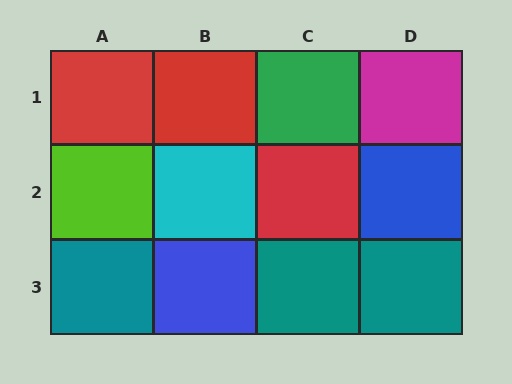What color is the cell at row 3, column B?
Blue.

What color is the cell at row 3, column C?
Teal.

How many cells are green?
1 cell is green.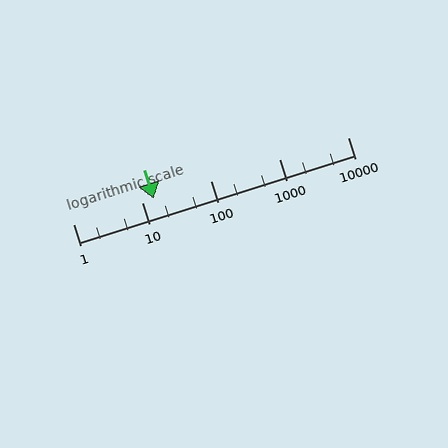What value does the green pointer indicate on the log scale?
The pointer indicates approximately 15.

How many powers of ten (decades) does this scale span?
The scale spans 4 decades, from 1 to 10000.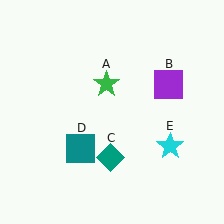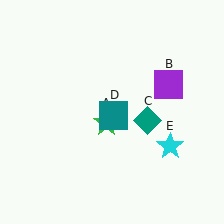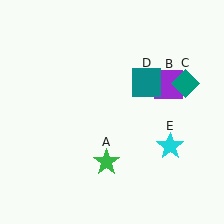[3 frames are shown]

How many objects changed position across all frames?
3 objects changed position: green star (object A), teal diamond (object C), teal square (object D).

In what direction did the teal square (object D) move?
The teal square (object D) moved up and to the right.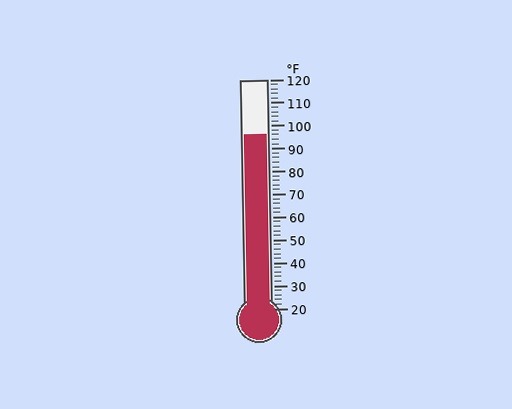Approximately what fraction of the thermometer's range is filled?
The thermometer is filled to approximately 75% of its range.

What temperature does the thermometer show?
The thermometer shows approximately 96°F.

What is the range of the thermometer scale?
The thermometer scale ranges from 20°F to 120°F.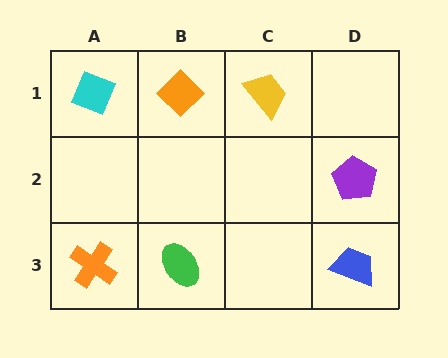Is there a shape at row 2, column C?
No, that cell is empty.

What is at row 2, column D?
A purple pentagon.